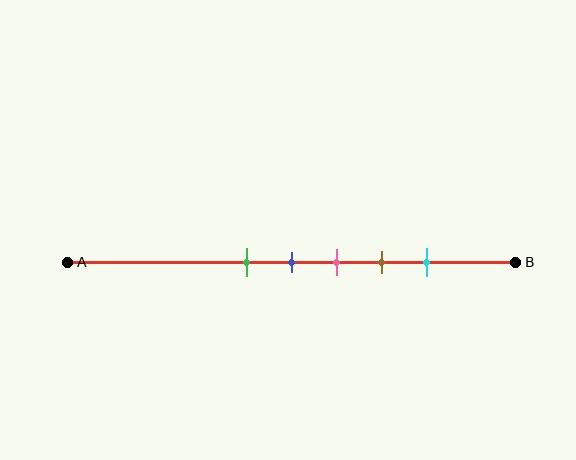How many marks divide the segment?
There are 5 marks dividing the segment.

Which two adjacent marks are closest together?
The green and blue marks are the closest adjacent pair.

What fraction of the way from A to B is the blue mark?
The blue mark is approximately 50% (0.5) of the way from A to B.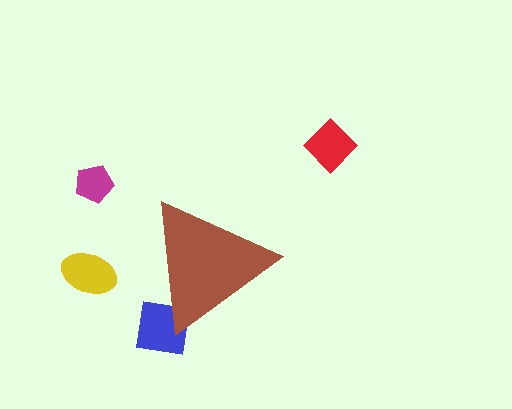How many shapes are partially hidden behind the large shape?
1 shape is partially hidden.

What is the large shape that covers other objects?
A brown triangle.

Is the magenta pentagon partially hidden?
No, the magenta pentagon is fully visible.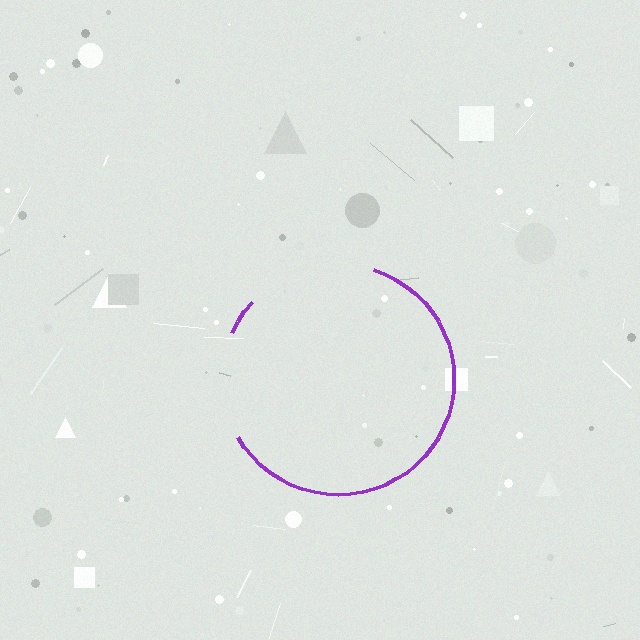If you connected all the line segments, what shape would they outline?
They would outline a circle.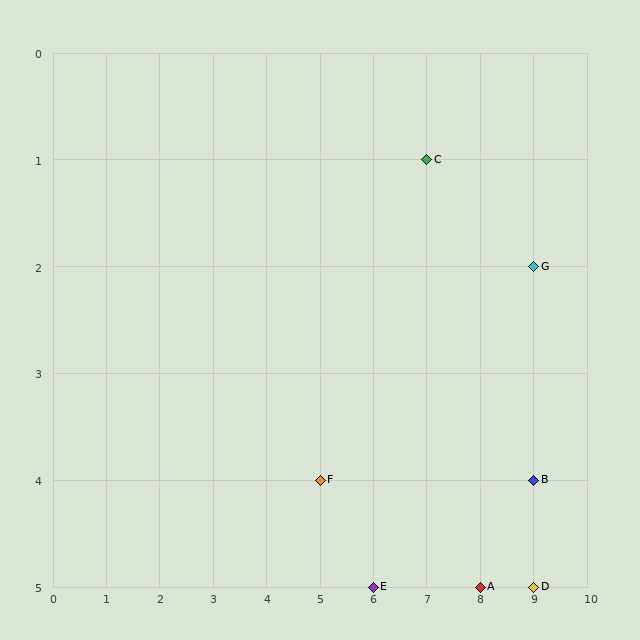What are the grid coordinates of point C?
Point C is at grid coordinates (7, 1).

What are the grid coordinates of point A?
Point A is at grid coordinates (8, 5).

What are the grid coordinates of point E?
Point E is at grid coordinates (6, 5).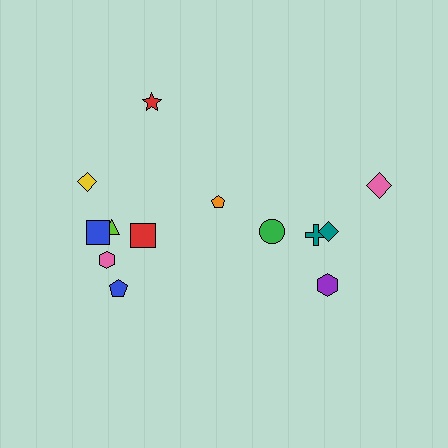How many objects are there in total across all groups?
There are 13 objects.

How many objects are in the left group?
There are 8 objects.